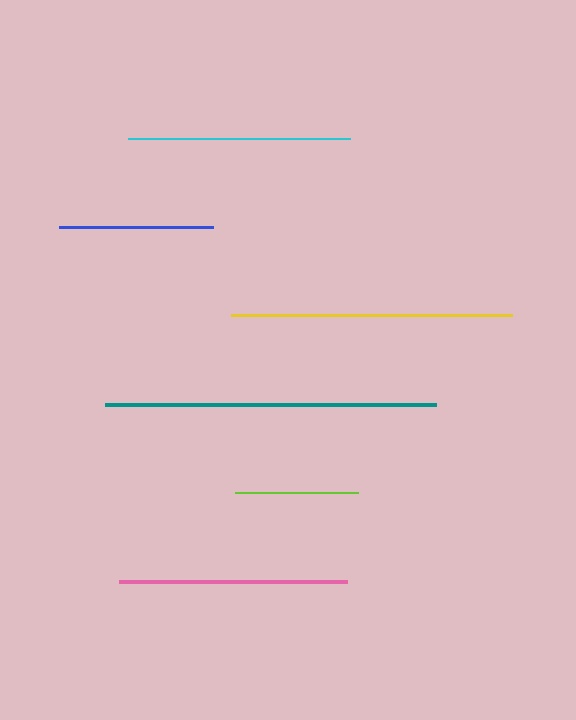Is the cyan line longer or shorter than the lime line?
The cyan line is longer than the lime line.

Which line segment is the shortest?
The lime line is the shortest at approximately 123 pixels.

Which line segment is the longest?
The teal line is the longest at approximately 331 pixels.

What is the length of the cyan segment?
The cyan segment is approximately 222 pixels long.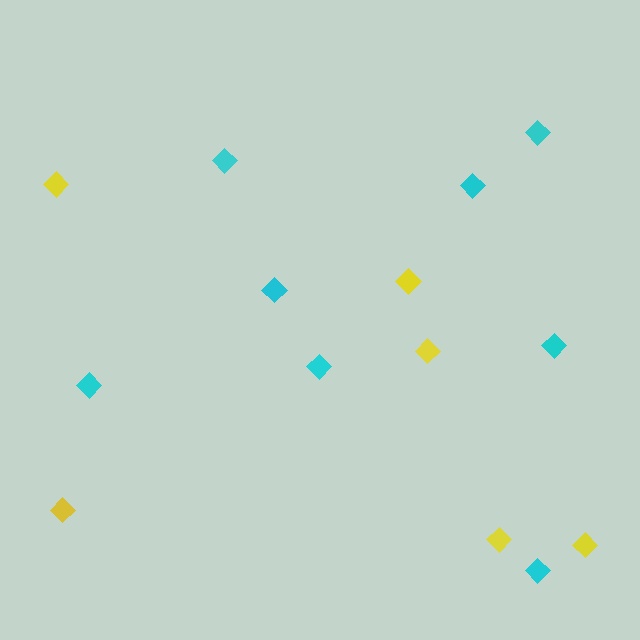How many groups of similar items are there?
There are 2 groups: one group of yellow diamonds (6) and one group of cyan diamonds (8).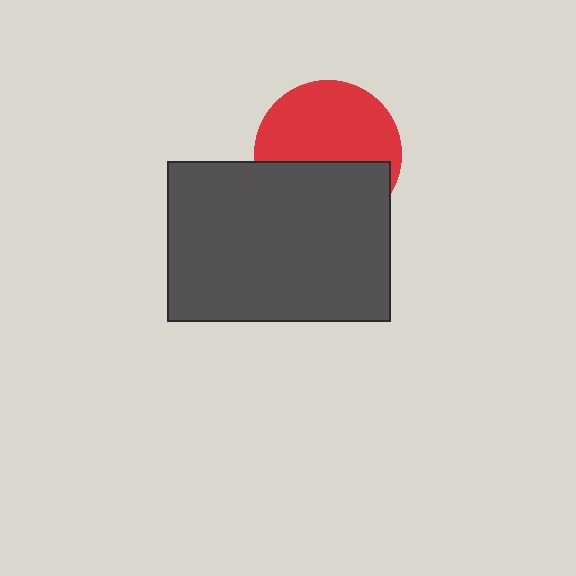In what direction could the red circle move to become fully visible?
The red circle could move up. That would shift it out from behind the dark gray rectangle entirely.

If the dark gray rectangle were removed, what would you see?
You would see the complete red circle.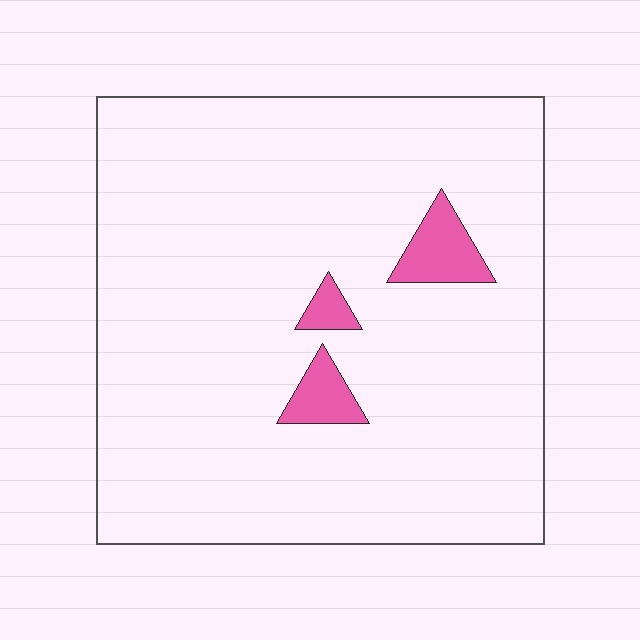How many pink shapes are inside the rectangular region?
3.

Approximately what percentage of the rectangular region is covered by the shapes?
Approximately 5%.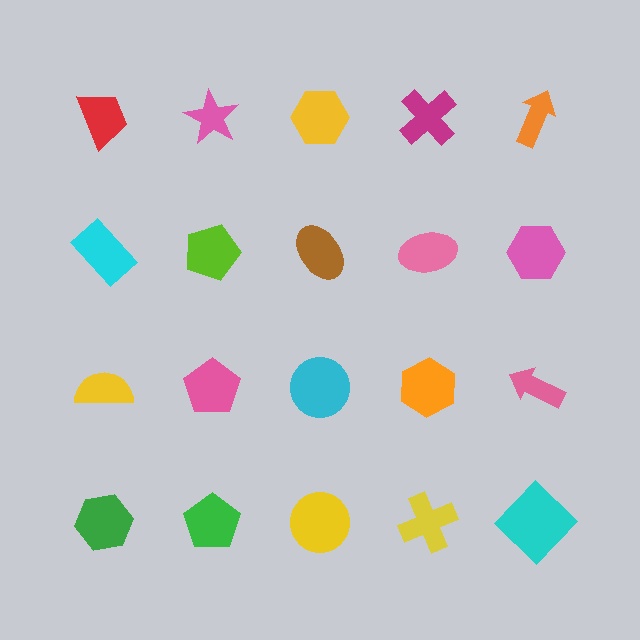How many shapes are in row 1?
5 shapes.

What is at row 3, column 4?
An orange hexagon.